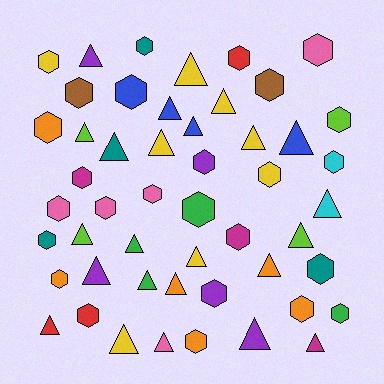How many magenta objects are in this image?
There are 3 magenta objects.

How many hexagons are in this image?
There are 26 hexagons.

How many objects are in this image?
There are 50 objects.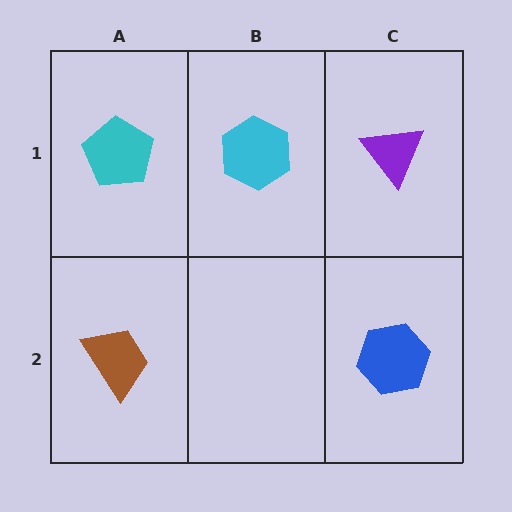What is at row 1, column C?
A purple triangle.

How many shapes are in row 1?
3 shapes.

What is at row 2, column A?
A brown trapezoid.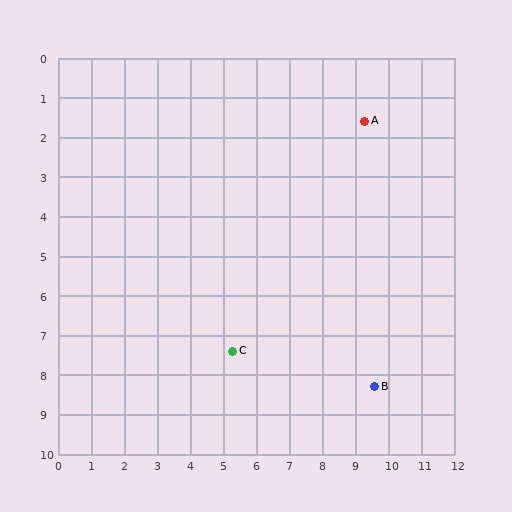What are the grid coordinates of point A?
Point A is at approximately (9.3, 1.6).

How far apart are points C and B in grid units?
Points C and B are about 4.4 grid units apart.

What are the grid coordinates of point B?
Point B is at approximately (9.6, 8.3).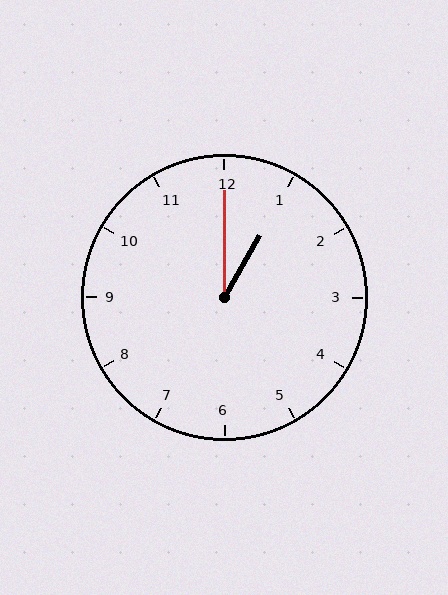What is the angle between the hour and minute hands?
Approximately 30 degrees.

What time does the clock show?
1:00.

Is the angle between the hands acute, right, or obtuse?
It is acute.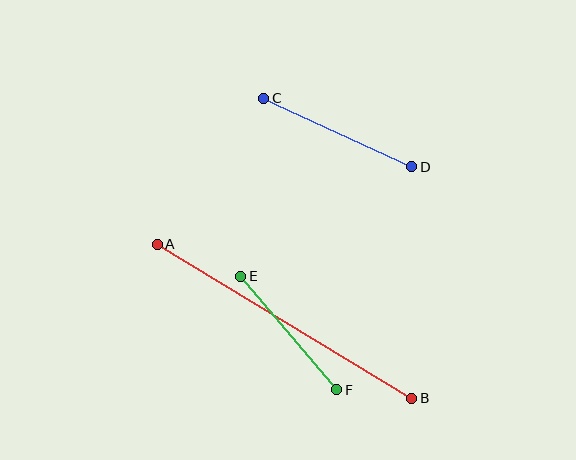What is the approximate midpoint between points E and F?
The midpoint is at approximately (289, 333) pixels.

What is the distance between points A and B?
The distance is approximately 298 pixels.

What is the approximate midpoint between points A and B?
The midpoint is at approximately (285, 321) pixels.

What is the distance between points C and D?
The distance is approximately 163 pixels.